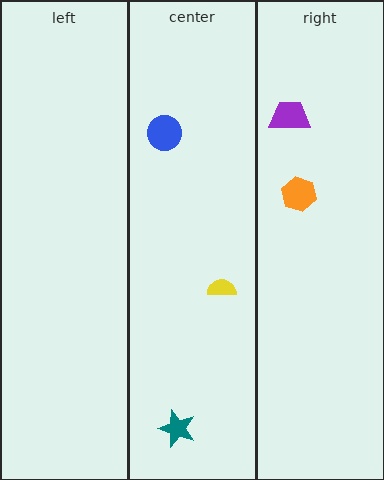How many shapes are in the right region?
2.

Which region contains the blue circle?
The center region.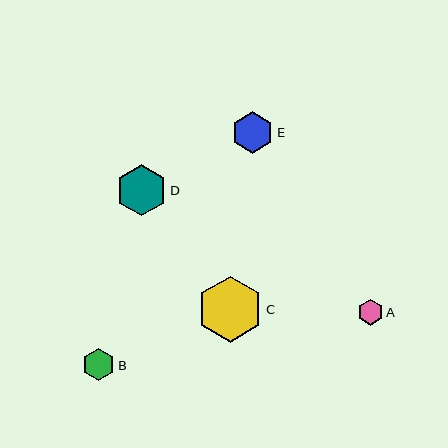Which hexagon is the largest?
Hexagon C is the largest with a size of approximately 66 pixels.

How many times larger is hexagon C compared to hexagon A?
Hexagon C is approximately 2.5 times the size of hexagon A.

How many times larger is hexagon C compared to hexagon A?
Hexagon C is approximately 2.5 times the size of hexagon A.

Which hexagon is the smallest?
Hexagon A is the smallest with a size of approximately 26 pixels.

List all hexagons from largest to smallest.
From largest to smallest: C, D, E, B, A.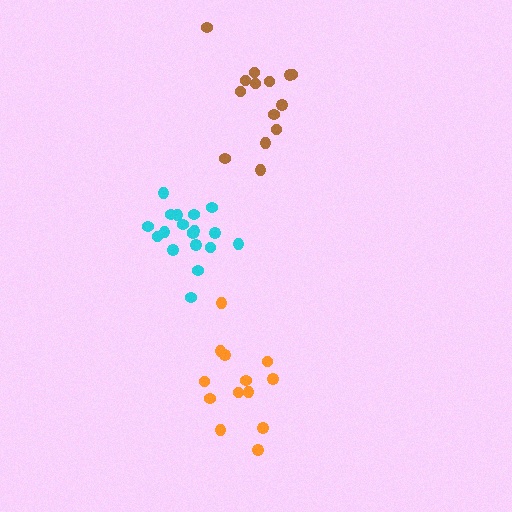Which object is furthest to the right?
The brown cluster is rightmost.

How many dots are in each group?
Group 1: 14 dots, Group 2: 13 dots, Group 3: 19 dots (46 total).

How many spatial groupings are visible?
There are 3 spatial groupings.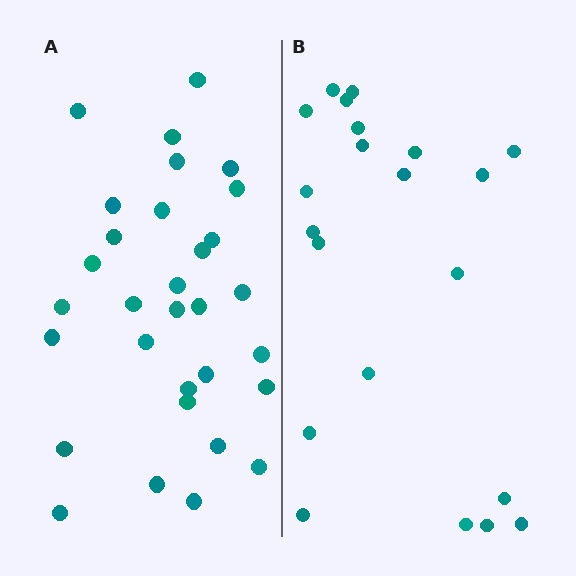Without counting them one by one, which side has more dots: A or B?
Region A (the left region) has more dots.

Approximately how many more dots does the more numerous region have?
Region A has roughly 10 or so more dots than region B.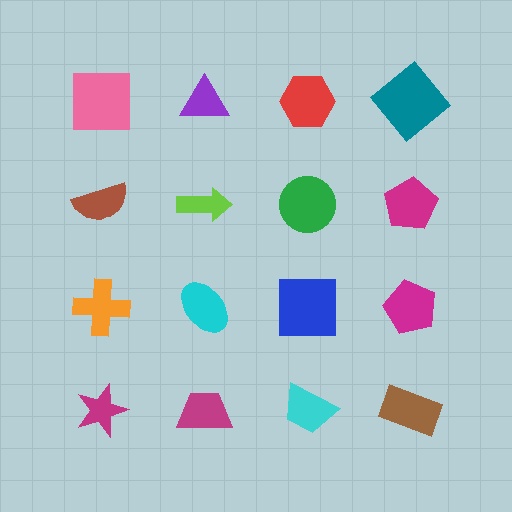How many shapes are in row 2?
4 shapes.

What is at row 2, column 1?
A brown semicircle.